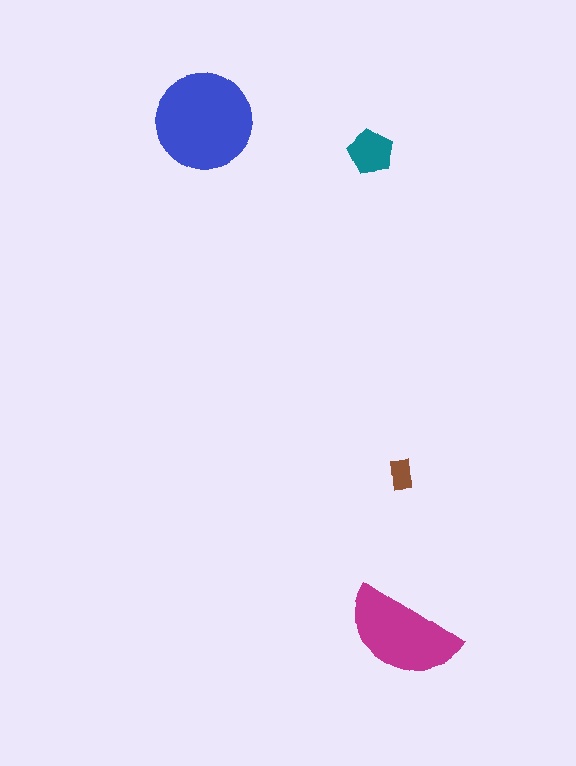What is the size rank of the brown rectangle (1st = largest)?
4th.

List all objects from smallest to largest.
The brown rectangle, the teal pentagon, the magenta semicircle, the blue circle.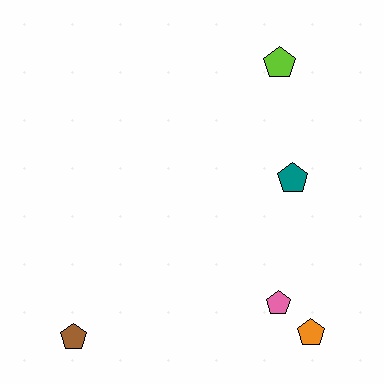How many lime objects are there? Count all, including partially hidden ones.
There is 1 lime object.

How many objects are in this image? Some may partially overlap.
There are 5 objects.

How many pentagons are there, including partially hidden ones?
There are 5 pentagons.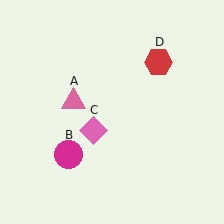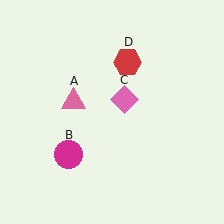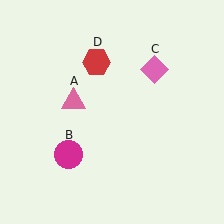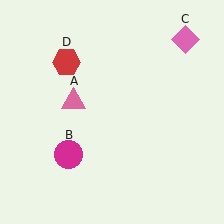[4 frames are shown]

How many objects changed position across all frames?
2 objects changed position: pink diamond (object C), red hexagon (object D).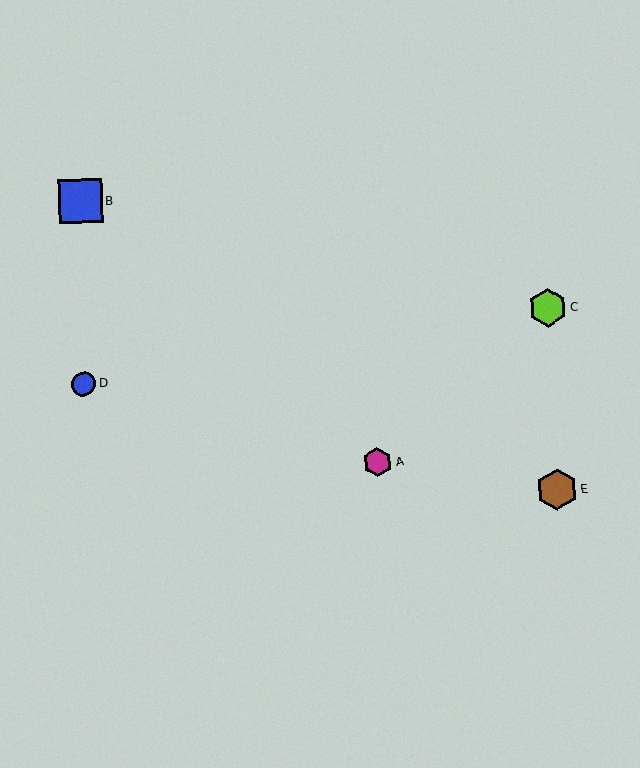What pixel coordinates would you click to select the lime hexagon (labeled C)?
Click at (548, 308) to select the lime hexagon C.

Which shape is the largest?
The blue square (labeled B) is the largest.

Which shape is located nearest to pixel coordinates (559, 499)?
The brown hexagon (labeled E) at (557, 489) is nearest to that location.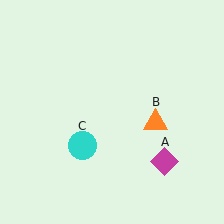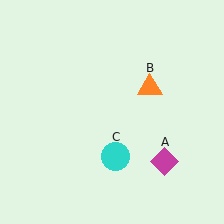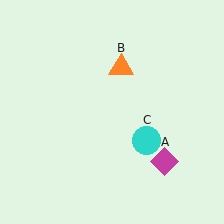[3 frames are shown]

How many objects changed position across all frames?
2 objects changed position: orange triangle (object B), cyan circle (object C).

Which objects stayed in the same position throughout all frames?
Magenta diamond (object A) remained stationary.